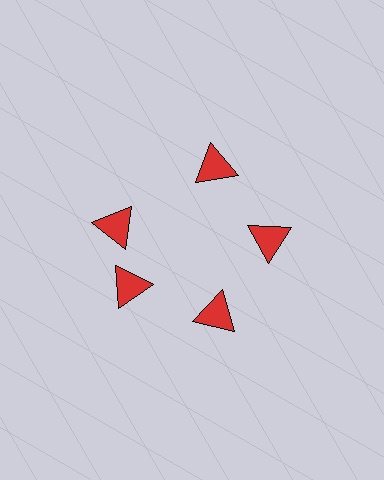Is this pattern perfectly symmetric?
No. The 5 red triangles are arranged in a ring, but one element near the 10 o'clock position is rotated out of alignment along the ring, breaking the 5-fold rotational symmetry.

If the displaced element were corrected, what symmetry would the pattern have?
It would have 5-fold rotational symmetry — the pattern would map onto itself every 72 degrees.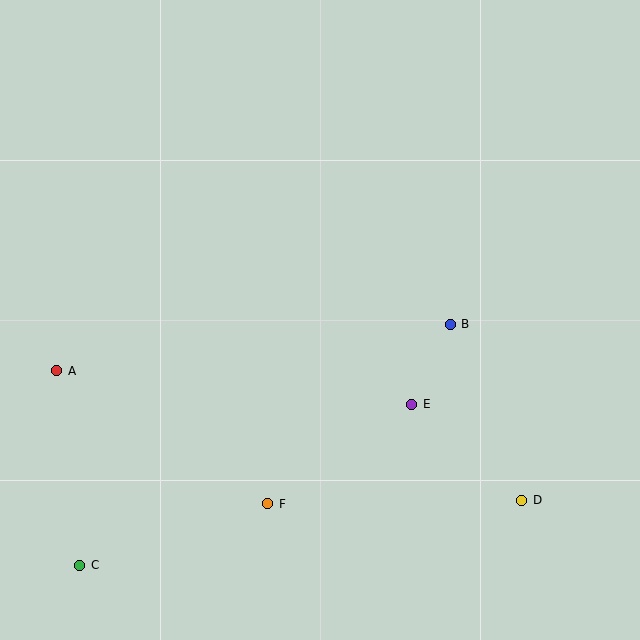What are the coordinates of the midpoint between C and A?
The midpoint between C and A is at (68, 468).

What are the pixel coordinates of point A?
Point A is at (57, 371).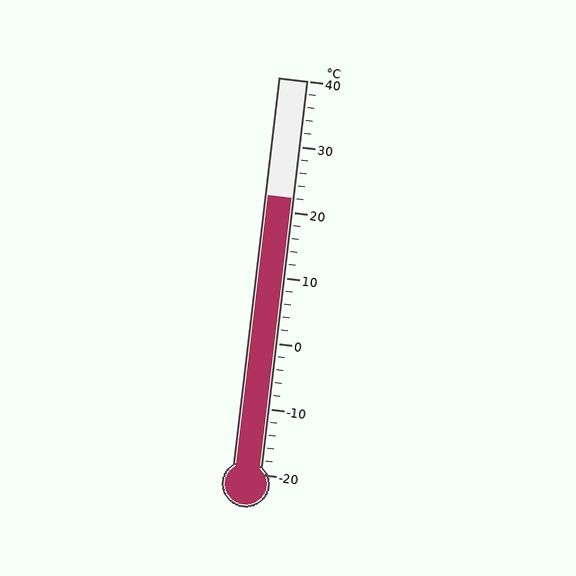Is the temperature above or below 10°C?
The temperature is above 10°C.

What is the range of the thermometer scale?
The thermometer scale ranges from -20°C to 40°C.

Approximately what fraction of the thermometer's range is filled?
The thermometer is filled to approximately 70% of its range.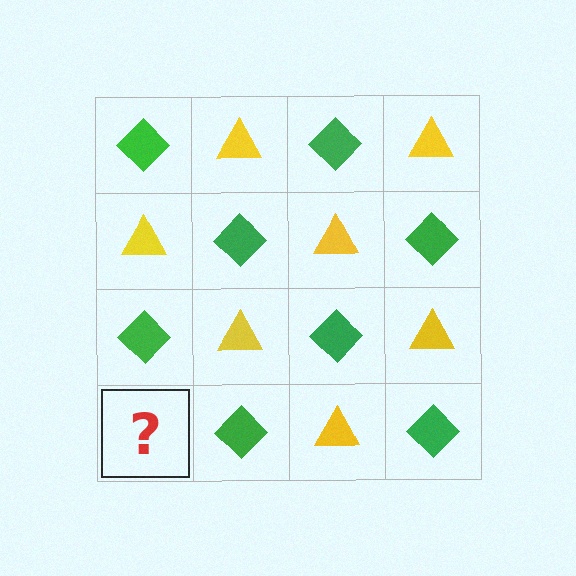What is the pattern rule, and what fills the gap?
The rule is that it alternates green diamond and yellow triangle in a checkerboard pattern. The gap should be filled with a yellow triangle.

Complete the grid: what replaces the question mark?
The question mark should be replaced with a yellow triangle.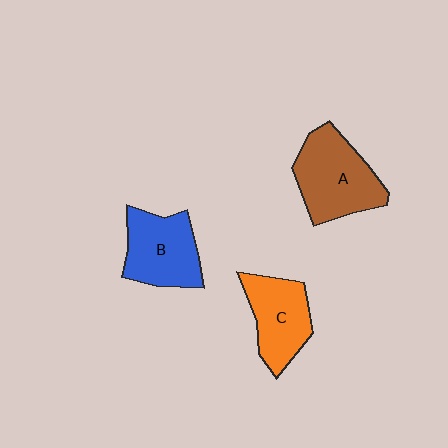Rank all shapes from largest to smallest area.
From largest to smallest: A (brown), B (blue), C (orange).